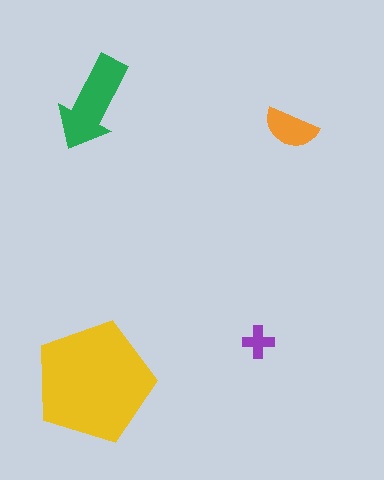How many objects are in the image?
There are 4 objects in the image.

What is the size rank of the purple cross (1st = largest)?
4th.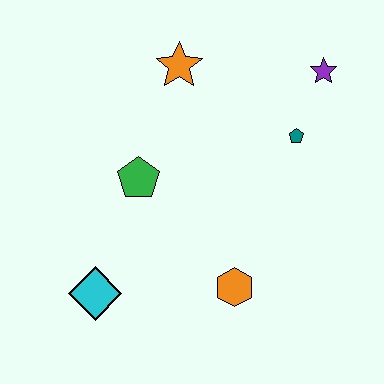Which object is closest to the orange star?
The green pentagon is closest to the orange star.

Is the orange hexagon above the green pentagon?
No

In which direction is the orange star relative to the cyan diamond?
The orange star is above the cyan diamond.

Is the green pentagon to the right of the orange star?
No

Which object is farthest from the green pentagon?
The purple star is farthest from the green pentagon.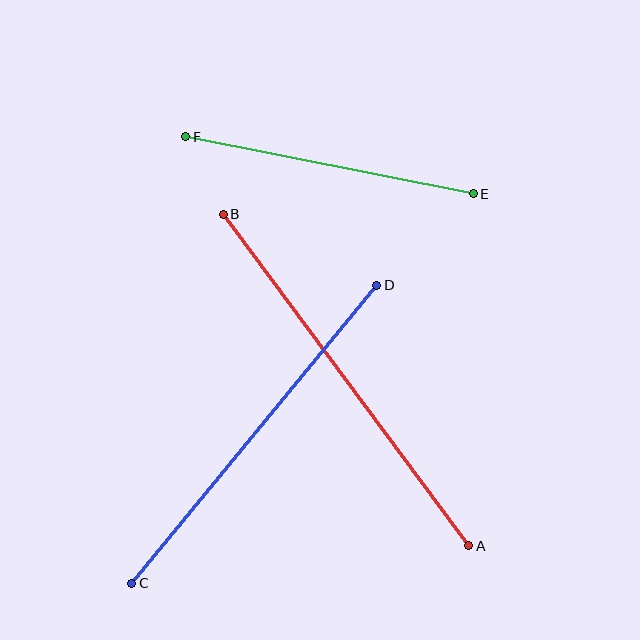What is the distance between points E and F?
The distance is approximately 293 pixels.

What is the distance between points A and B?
The distance is approximately 412 pixels.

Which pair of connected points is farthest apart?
Points A and B are farthest apart.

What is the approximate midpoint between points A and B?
The midpoint is at approximately (346, 380) pixels.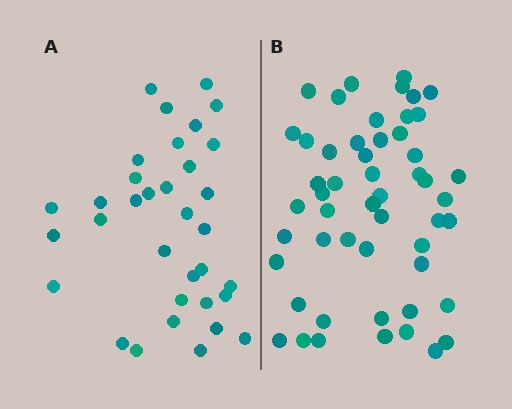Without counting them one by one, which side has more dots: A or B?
Region B (the right region) has more dots.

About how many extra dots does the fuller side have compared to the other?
Region B has approximately 20 more dots than region A.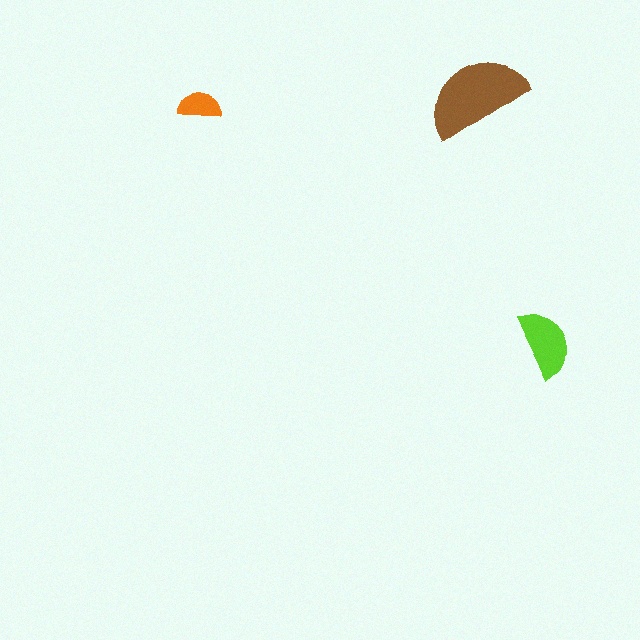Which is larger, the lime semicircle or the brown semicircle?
The brown one.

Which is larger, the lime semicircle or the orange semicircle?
The lime one.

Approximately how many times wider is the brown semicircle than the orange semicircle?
About 2.5 times wider.